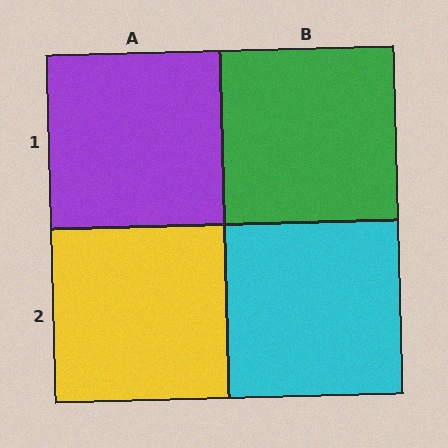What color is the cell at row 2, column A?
Yellow.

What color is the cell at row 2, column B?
Cyan.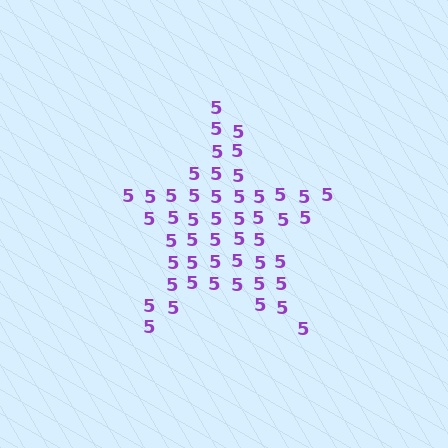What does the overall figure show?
The overall figure shows a star.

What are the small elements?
The small elements are digit 5's.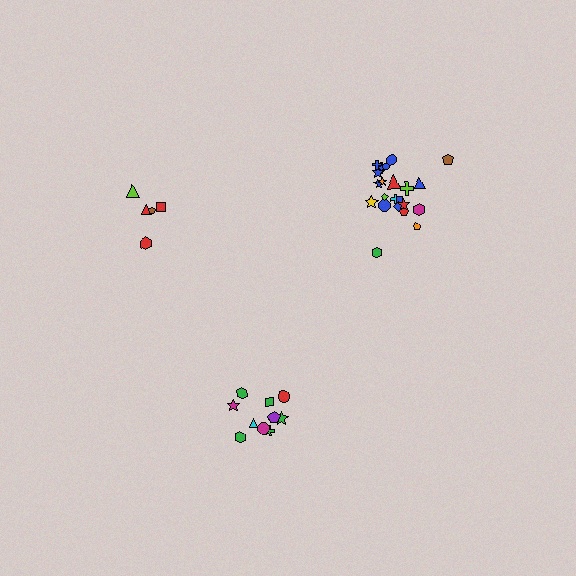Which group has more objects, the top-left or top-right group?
The top-right group.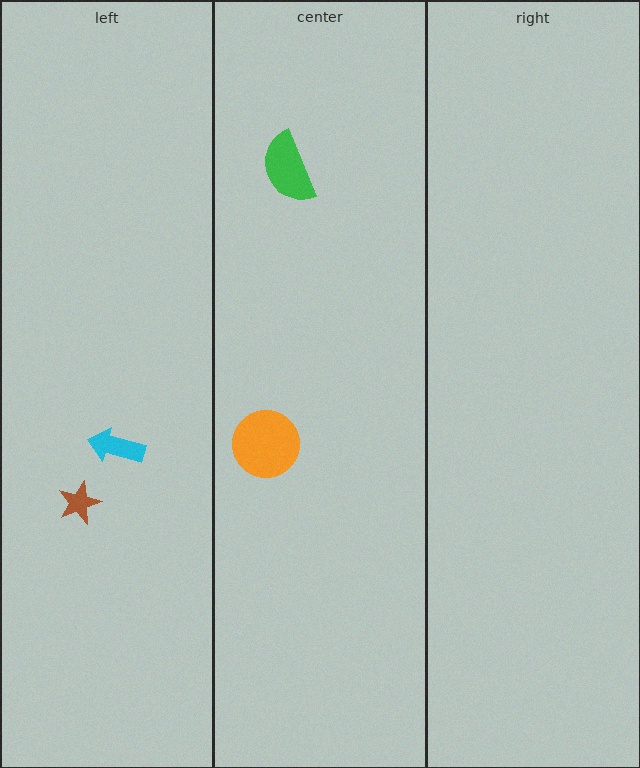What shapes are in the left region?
The brown star, the cyan arrow.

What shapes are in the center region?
The green semicircle, the orange circle.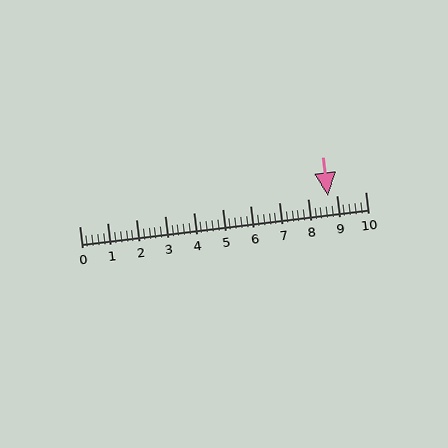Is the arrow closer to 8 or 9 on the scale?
The arrow is closer to 9.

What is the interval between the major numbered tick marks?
The major tick marks are spaced 1 units apart.